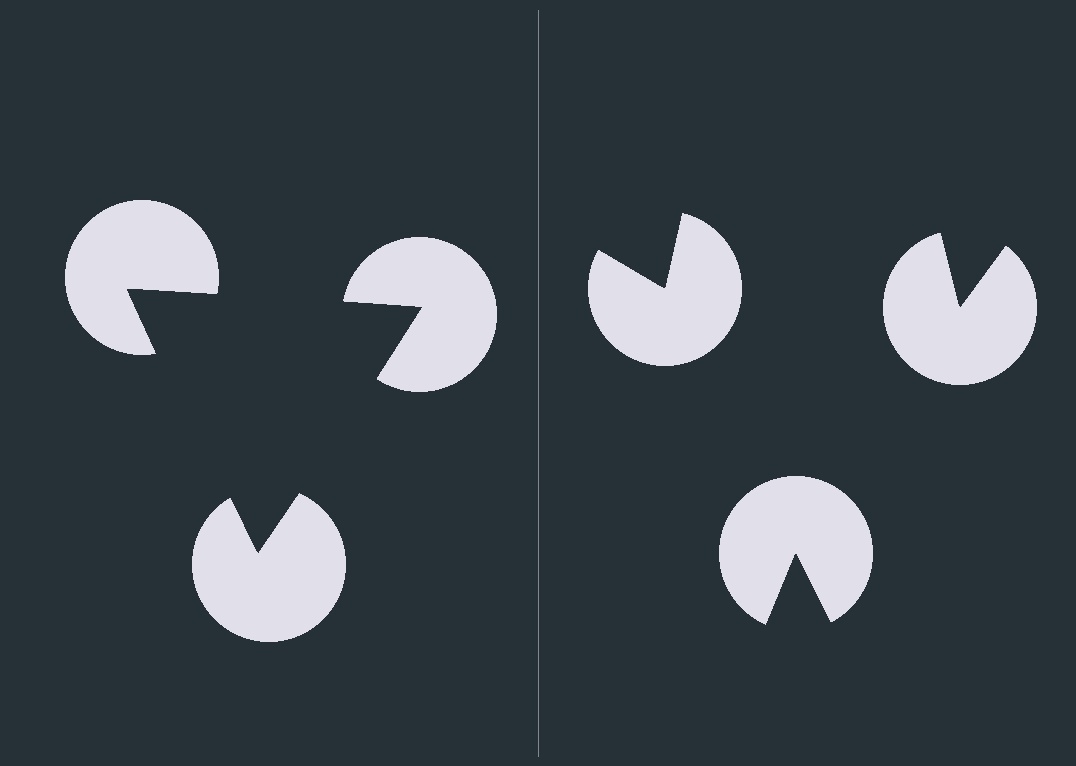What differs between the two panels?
The pac-man discs are positioned identically on both sides; only the wedge orientations differ. On the left they align to a triangle; on the right they are misaligned.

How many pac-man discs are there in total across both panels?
6 — 3 on each side.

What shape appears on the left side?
An illusory triangle.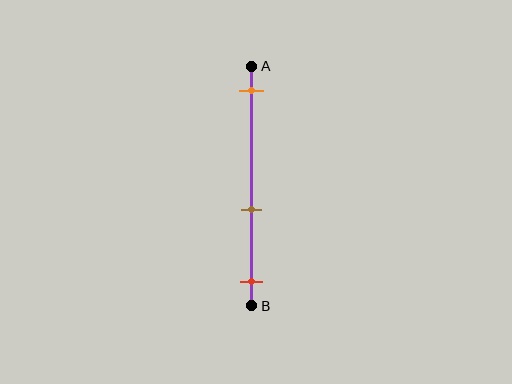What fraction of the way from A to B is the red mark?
The red mark is approximately 90% (0.9) of the way from A to B.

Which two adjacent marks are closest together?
The brown and red marks are the closest adjacent pair.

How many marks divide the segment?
There are 3 marks dividing the segment.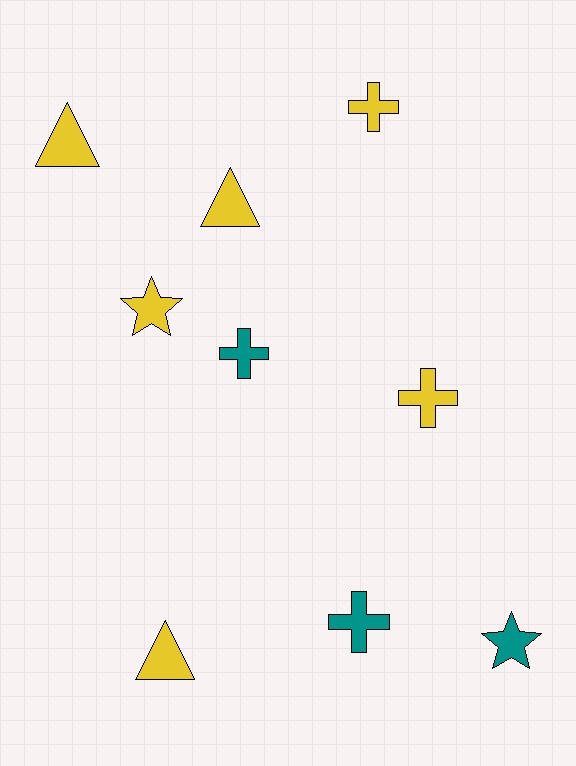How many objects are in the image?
There are 9 objects.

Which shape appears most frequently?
Cross, with 4 objects.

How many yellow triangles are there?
There are 3 yellow triangles.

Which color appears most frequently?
Yellow, with 6 objects.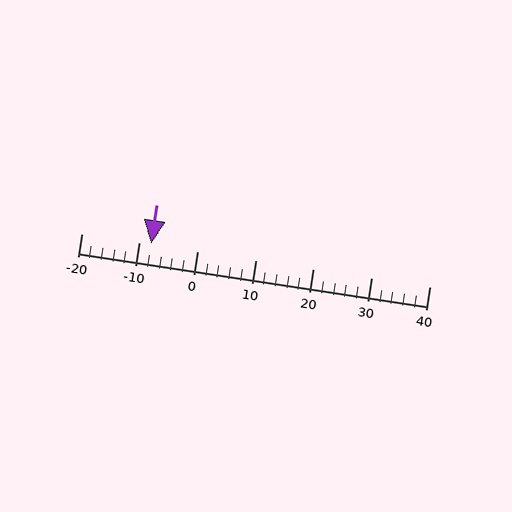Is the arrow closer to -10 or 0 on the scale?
The arrow is closer to -10.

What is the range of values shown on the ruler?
The ruler shows values from -20 to 40.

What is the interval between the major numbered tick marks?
The major tick marks are spaced 10 units apart.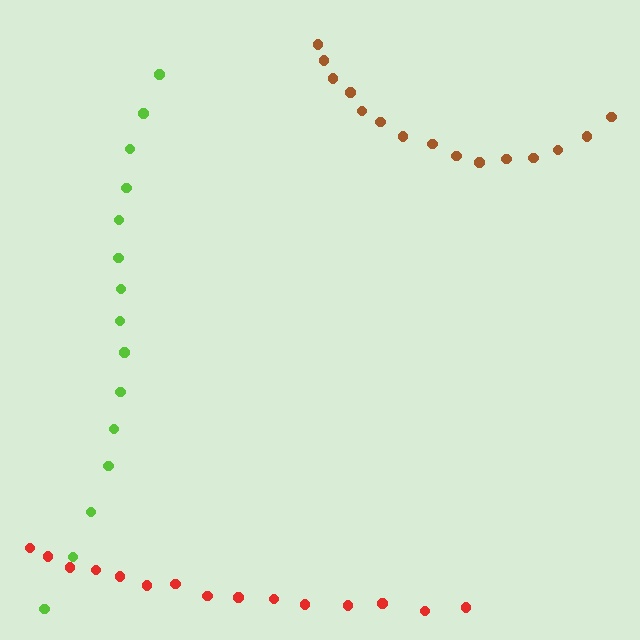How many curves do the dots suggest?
There are 3 distinct paths.